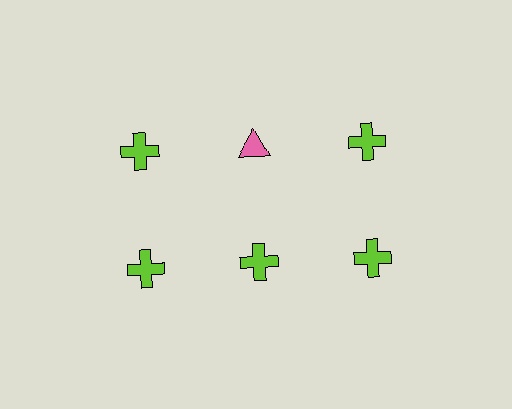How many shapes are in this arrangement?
There are 6 shapes arranged in a grid pattern.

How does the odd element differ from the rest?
It differs in both color (pink instead of lime) and shape (triangle instead of cross).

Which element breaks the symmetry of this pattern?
The pink triangle in the top row, second from left column breaks the symmetry. All other shapes are lime crosses.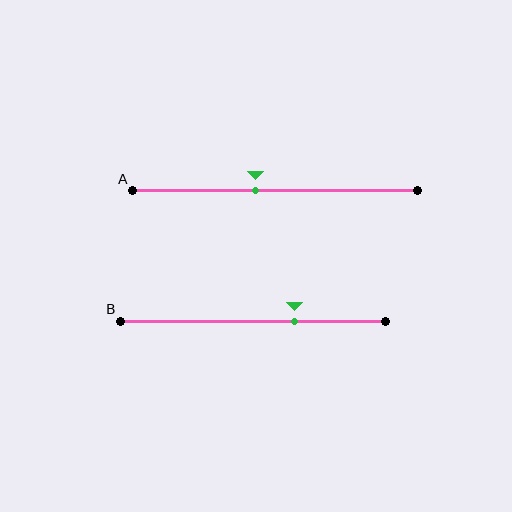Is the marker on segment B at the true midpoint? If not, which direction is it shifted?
No, the marker on segment B is shifted to the right by about 16% of the segment length.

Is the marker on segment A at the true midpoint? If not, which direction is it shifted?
No, the marker on segment A is shifted to the left by about 7% of the segment length.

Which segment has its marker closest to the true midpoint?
Segment A has its marker closest to the true midpoint.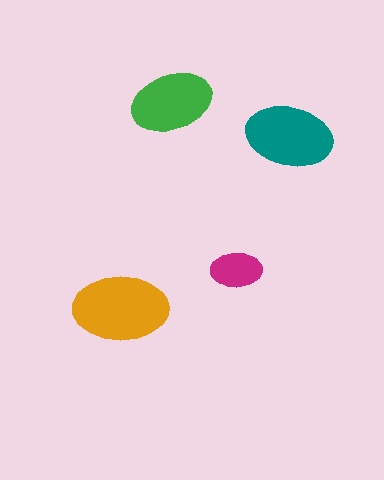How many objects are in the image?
There are 4 objects in the image.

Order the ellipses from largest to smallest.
the orange one, the teal one, the green one, the magenta one.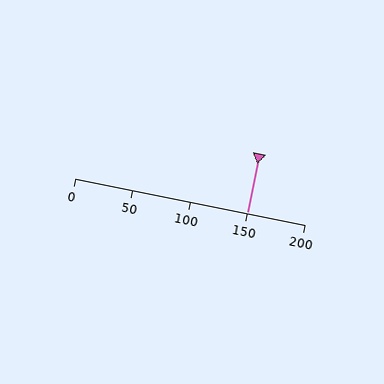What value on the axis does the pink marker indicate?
The marker indicates approximately 150.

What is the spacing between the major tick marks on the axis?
The major ticks are spaced 50 apart.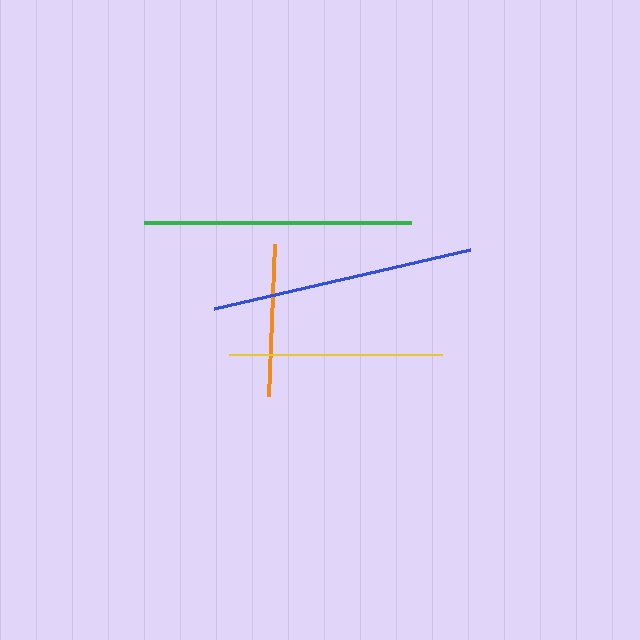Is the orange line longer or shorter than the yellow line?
The yellow line is longer than the orange line.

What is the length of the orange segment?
The orange segment is approximately 152 pixels long.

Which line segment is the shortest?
The orange line is the shortest at approximately 152 pixels.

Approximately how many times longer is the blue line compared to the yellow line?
The blue line is approximately 1.2 times the length of the yellow line.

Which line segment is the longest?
The green line is the longest at approximately 266 pixels.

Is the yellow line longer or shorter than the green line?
The green line is longer than the yellow line.